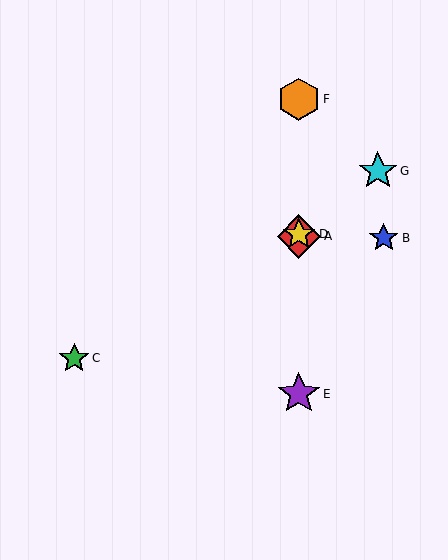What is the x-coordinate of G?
Object G is at x≈378.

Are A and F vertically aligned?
Yes, both are at x≈299.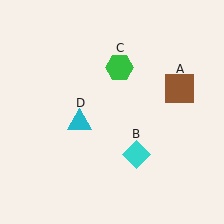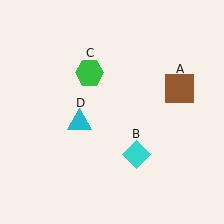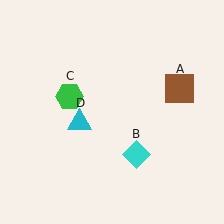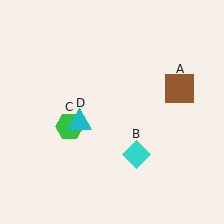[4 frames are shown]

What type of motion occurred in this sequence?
The green hexagon (object C) rotated counterclockwise around the center of the scene.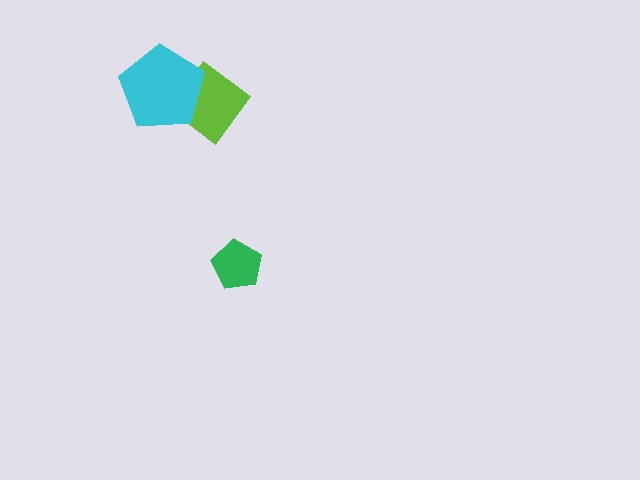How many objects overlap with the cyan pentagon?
1 object overlaps with the cyan pentagon.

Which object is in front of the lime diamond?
The cyan pentagon is in front of the lime diamond.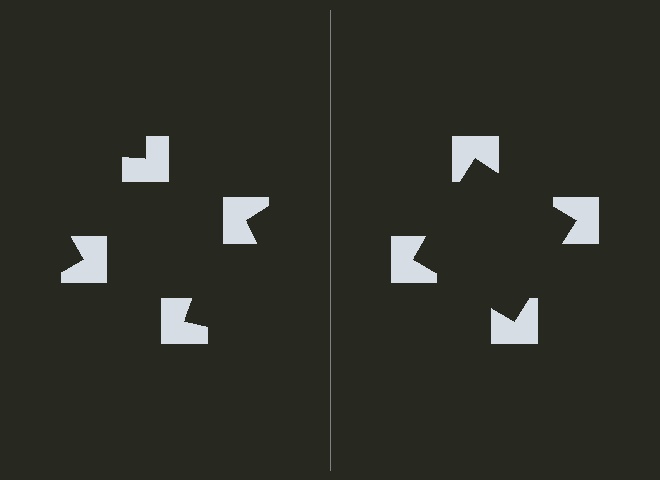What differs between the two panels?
The notched squares are positioned identically on both sides; only the wedge orientations differ. On the right they align to a square; on the left they are misaligned.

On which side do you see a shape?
An illusory square appears on the right side. On the left side the wedge cuts are rotated, so no coherent shape forms.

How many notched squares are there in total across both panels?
8 — 4 on each side.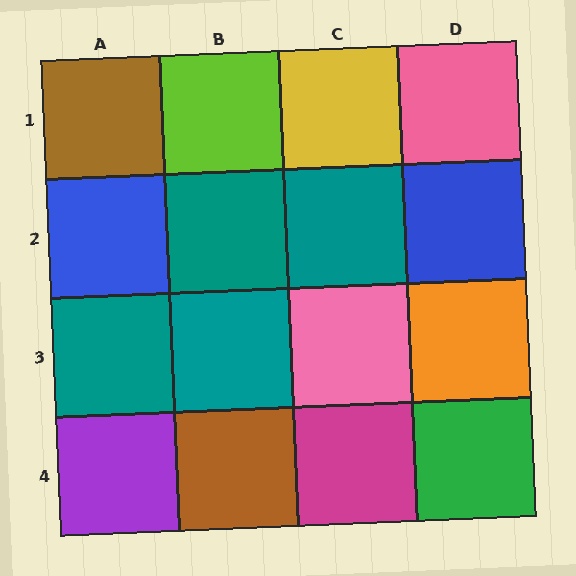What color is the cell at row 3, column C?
Pink.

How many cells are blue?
2 cells are blue.